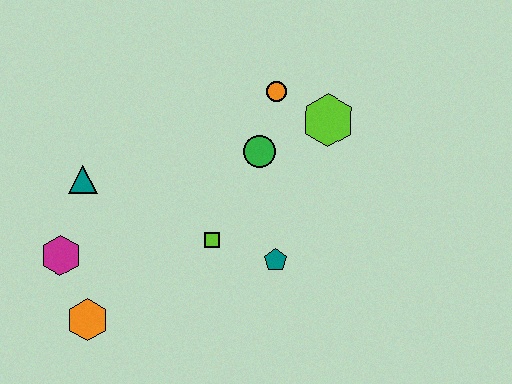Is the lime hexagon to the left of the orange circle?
No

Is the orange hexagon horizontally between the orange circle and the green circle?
No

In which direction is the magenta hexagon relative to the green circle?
The magenta hexagon is to the left of the green circle.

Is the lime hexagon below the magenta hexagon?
No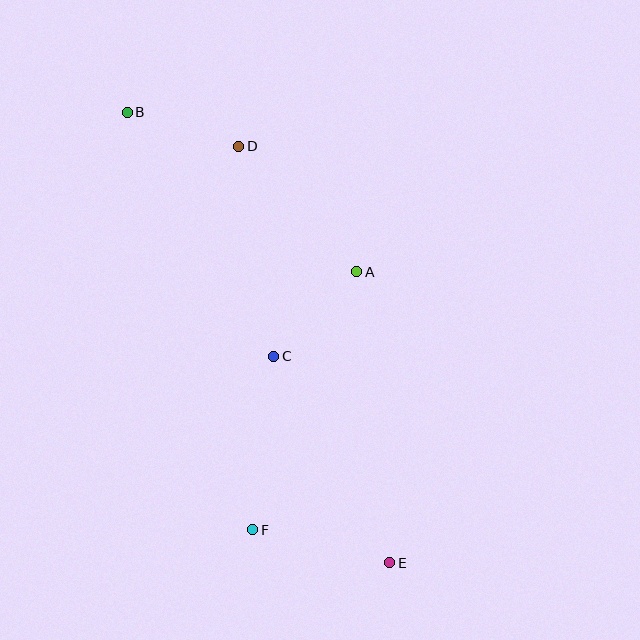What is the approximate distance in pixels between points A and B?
The distance between A and B is approximately 279 pixels.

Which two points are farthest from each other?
Points B and E are farthest from each other.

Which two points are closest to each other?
Points B and D are closest to each other.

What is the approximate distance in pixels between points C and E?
The distance between C and E is approximately 237 pixels.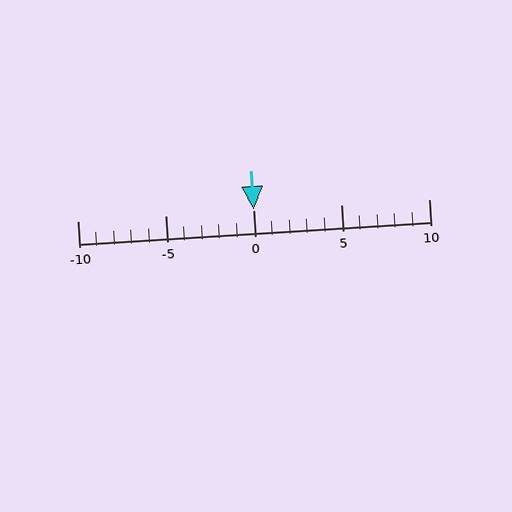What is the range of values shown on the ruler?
The ruler shows values from -10 to 10.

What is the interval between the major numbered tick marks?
The major tick marks are spaced 5 units apart.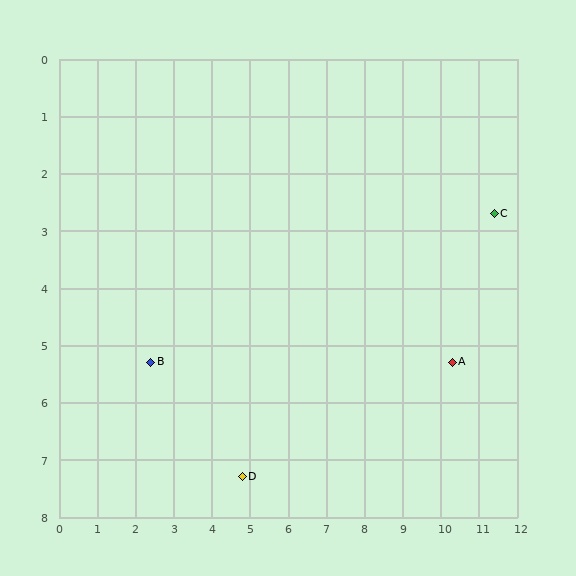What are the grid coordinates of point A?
Point A is at approximately (10.3, 5.3).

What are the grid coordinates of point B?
Point B is at approximately (2.4, 5.3).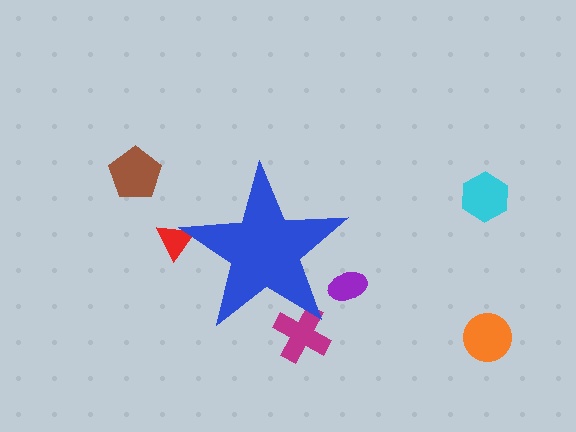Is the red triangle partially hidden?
Yes, the red triangle is partially hidden behind the blue star.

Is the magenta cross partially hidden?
Yes, the magenta cross is partially hidden behind the blue star.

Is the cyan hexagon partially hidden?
No, the cyan hexagon is fully visible.